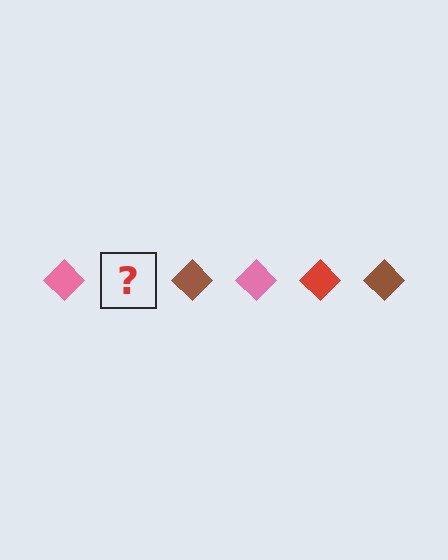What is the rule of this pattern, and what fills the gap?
The rule is that the pattern cycles through pink, red, brown diamonds. The gap should be filled with a red diamond.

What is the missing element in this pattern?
The missing element is a red diamond.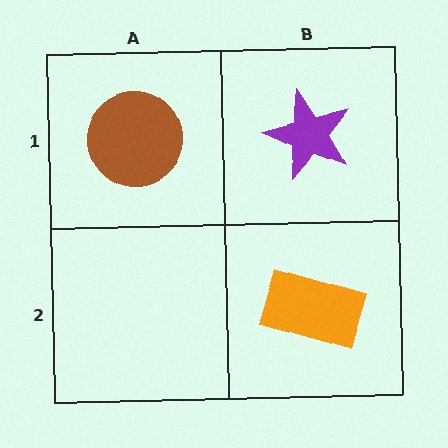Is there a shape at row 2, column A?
No, that cell is empty.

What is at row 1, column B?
A purple star.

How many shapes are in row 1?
2 shapes.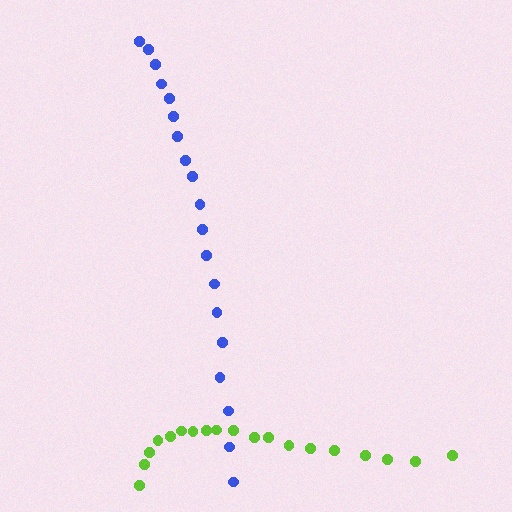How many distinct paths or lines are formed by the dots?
There are 2 distinct paths.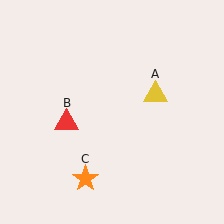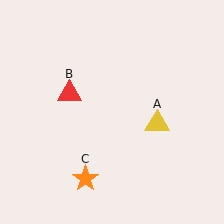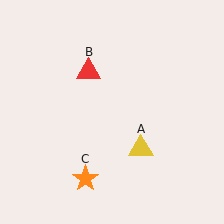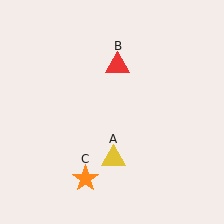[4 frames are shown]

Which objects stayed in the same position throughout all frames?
Orange star (object C) remained stationary.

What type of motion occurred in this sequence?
The yellow triangle (object A), red triangle (object B) rotated clockwise around the center of the scene.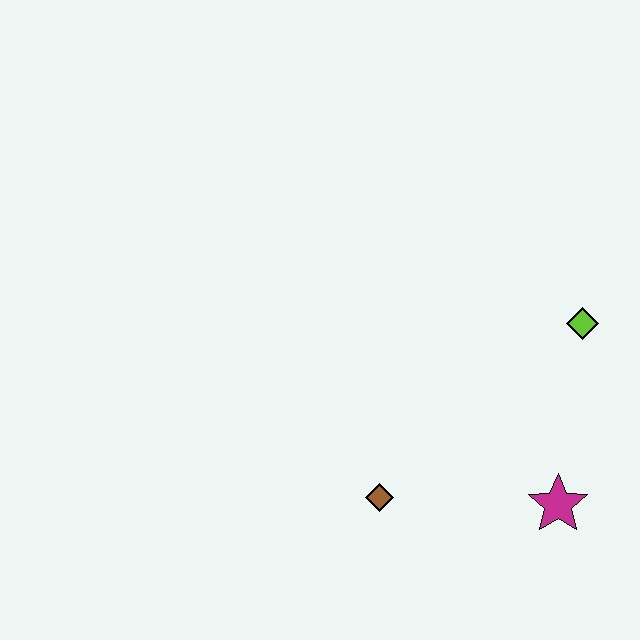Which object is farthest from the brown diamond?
The lime diamond is farthest from the brown diamond.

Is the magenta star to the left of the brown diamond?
No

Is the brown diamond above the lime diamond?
No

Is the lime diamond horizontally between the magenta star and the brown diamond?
No